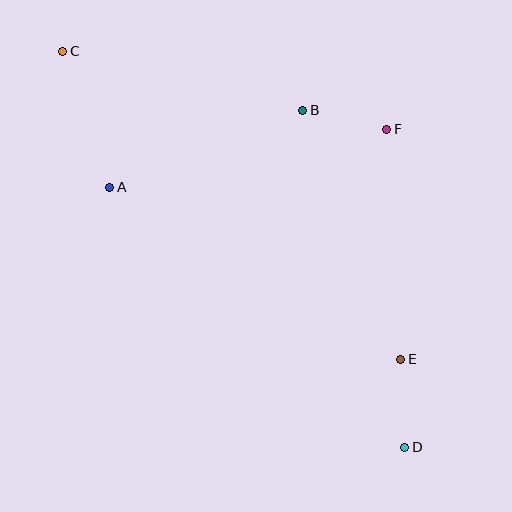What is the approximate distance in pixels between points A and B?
The distance between A and B is approximately 208 pixels.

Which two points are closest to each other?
Points B and F are closest to each other.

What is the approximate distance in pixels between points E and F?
The distance between E and F is approximately 230 pixels.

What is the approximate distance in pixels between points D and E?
The distance between D and E is approximately 88 pixels.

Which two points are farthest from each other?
Points C and D are farthest from each other.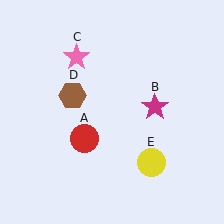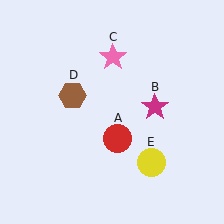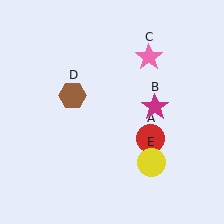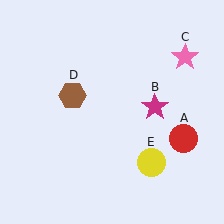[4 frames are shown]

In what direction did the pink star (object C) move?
The pink star (object C) moved right.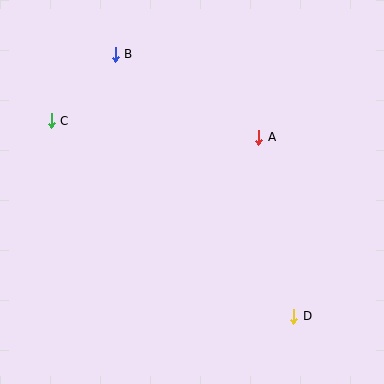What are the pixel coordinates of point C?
Point C is at (51, 121).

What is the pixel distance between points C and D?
The distance between C and D is 312 pixels.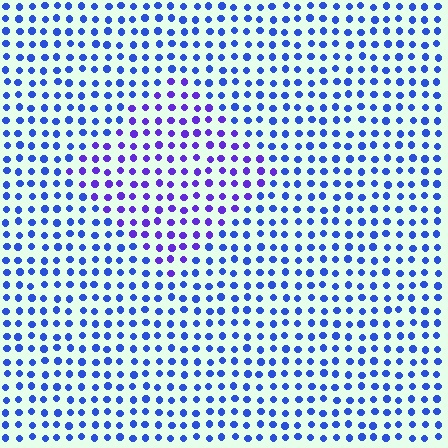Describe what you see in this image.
The image is filled with small blue elements in a uniform arrangement. A diamond-shaped region is visible where the elements are tinted to a slightly different hue, forming a subtle color boundary.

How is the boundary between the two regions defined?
The boundary is defined purely by a slight shift in hue (about 33 degrees). Spacing, size, and orientation are identical on both sides.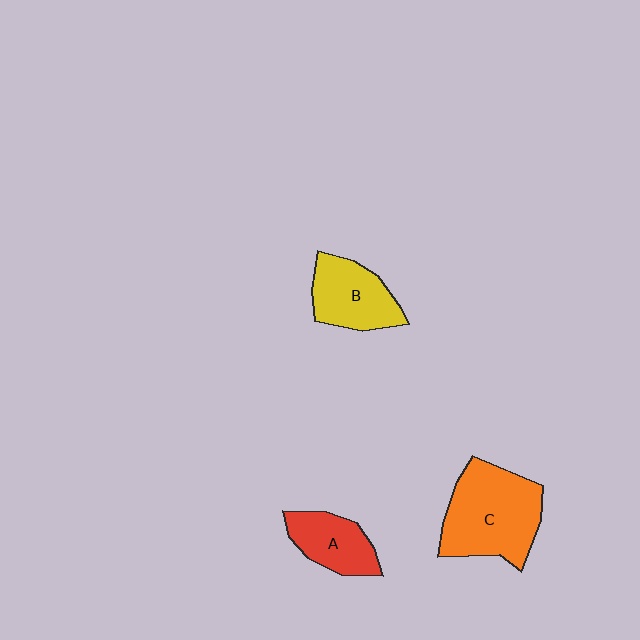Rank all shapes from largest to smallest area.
From largest to smallest: C (orange), B (yellow), A (red).